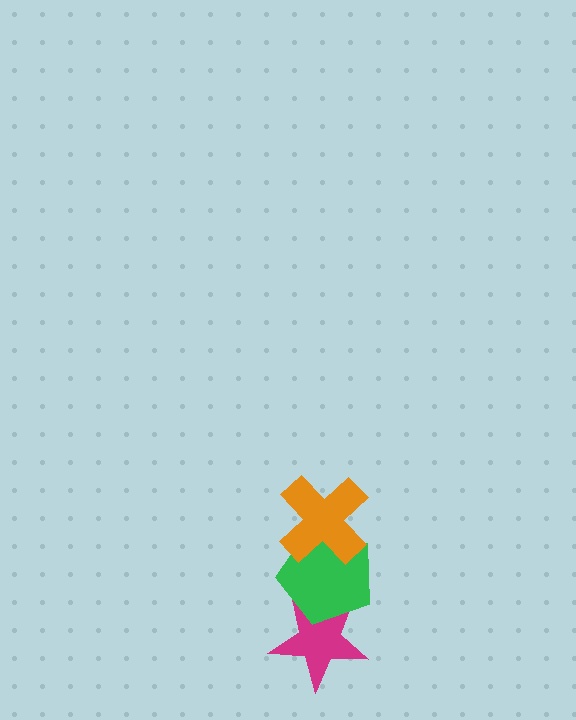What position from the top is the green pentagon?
The green pentagon is 2nd from the top.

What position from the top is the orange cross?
The orange cross is 1st from the top.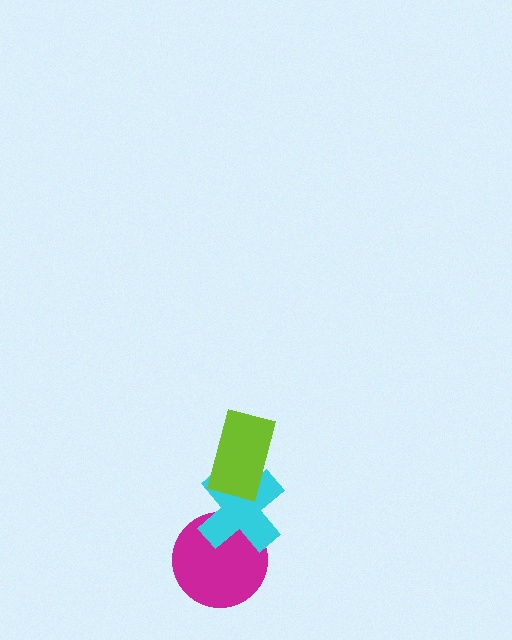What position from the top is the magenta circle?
The magenta circle is 3rd from the top.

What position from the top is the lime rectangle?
The lime rectangle is 1st from the top.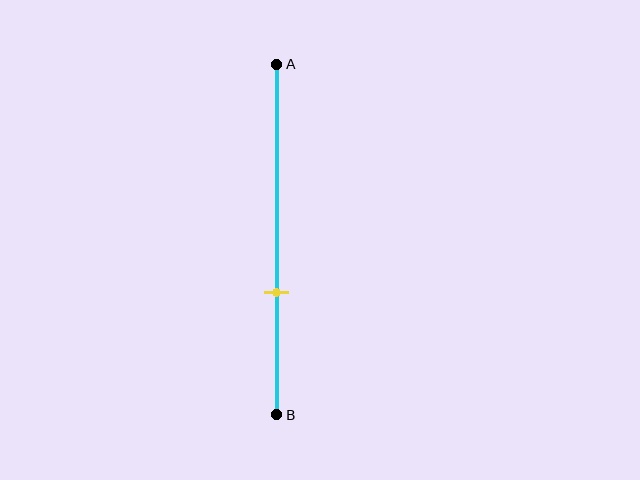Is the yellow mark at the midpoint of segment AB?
No, the mark is at about 65% from A, not at the 50% midpoint.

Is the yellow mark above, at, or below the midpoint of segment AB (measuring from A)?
The yellow mark is below the midpoint of segment AB.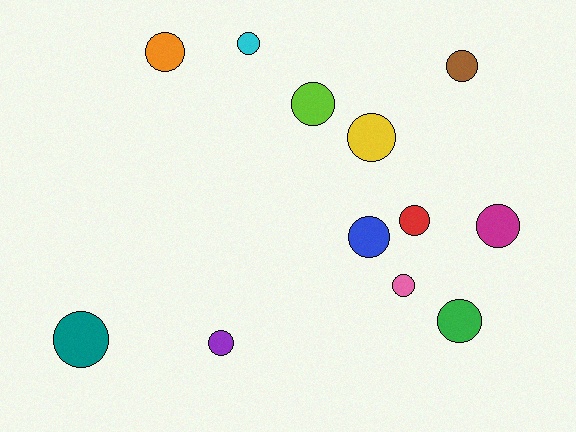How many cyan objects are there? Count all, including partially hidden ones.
There is 1 cyan object.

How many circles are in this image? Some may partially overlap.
There are 12 circles.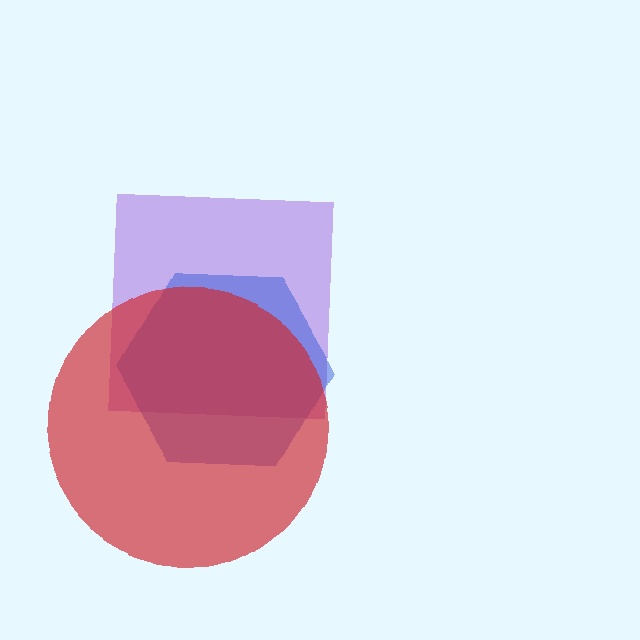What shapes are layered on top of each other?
The layered shapes are: a purple square, a blue hexagon, a red circle.